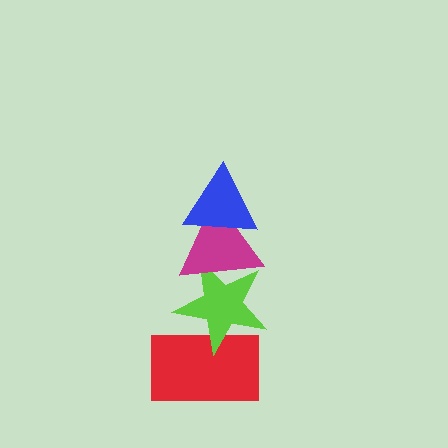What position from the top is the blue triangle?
The blue triangle is 1st from the top.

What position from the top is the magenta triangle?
The magenta triangle is 2nd from the top.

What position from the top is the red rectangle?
The red rectangle is 4th from the top.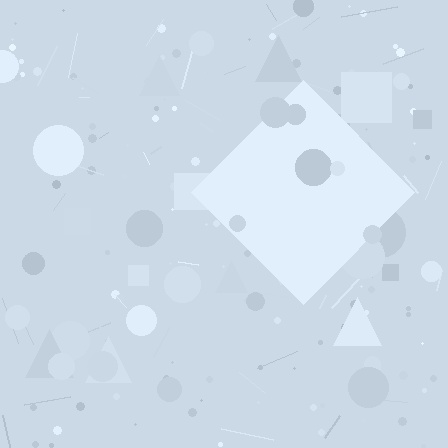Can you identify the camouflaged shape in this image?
The camouflaged shape is a diamond.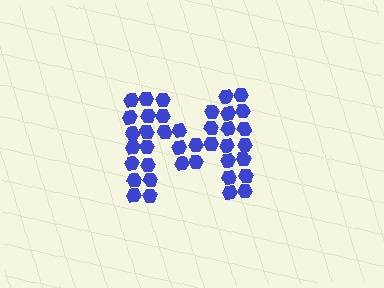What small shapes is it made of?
It is made of small hexagons.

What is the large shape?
The large shape is the letter M.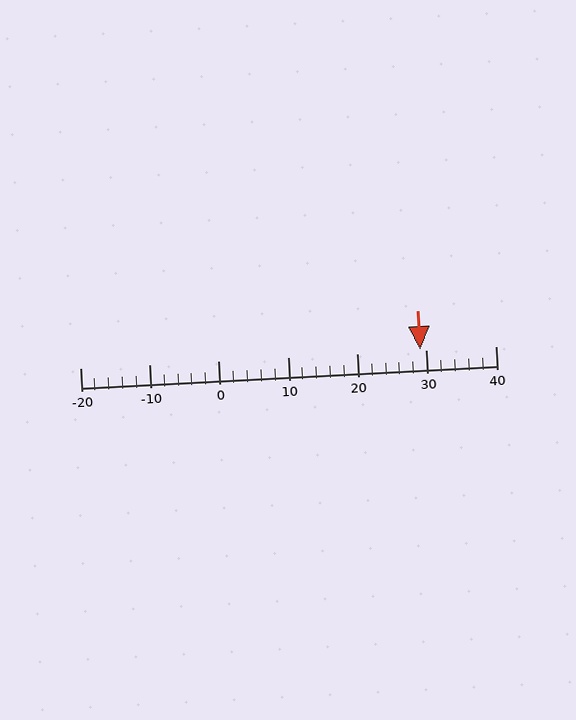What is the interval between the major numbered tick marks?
The major tick marks are spaced 10 units apart.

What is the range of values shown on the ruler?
The ruler shows values from -20 to 40.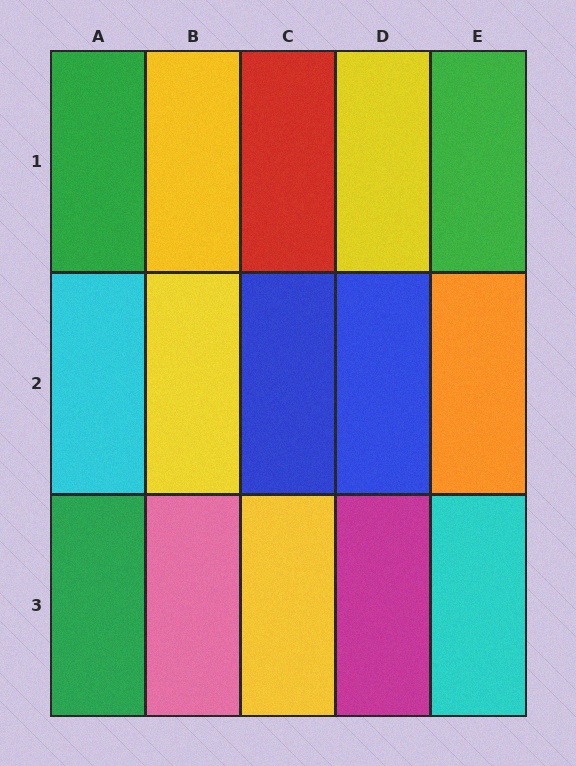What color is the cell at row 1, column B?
Yellow.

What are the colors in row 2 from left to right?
Cyan, yellow, blue, blue, orange.